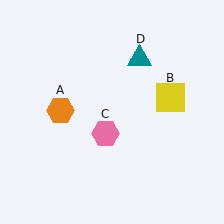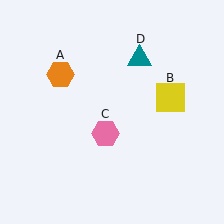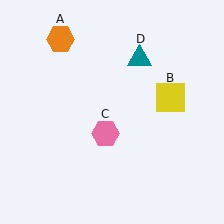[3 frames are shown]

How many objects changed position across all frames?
1 object changed position: orange hexagon (object A).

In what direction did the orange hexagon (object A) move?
The orange hexagon (object A) moved up.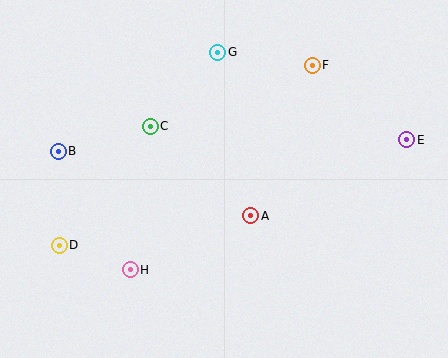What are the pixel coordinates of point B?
Point B is at (58, 151).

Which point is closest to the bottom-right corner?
Point E is closest to the bottom-right corner.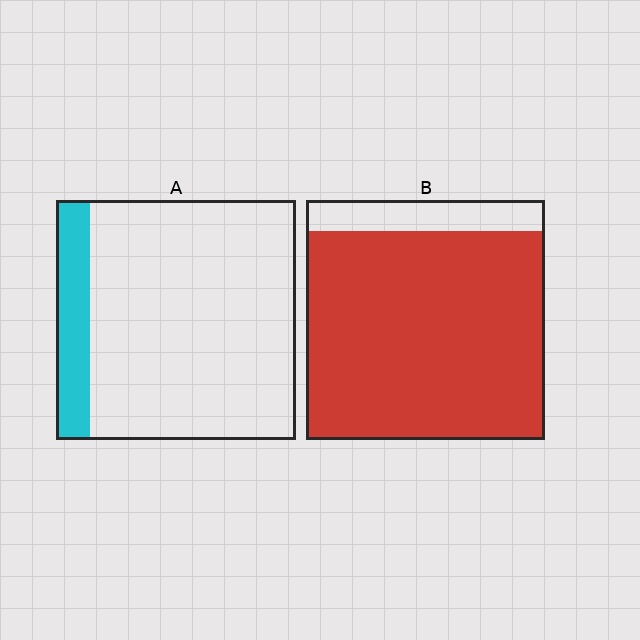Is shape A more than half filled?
No.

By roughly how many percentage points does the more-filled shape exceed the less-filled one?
By roughly 75 percentage points (B over A).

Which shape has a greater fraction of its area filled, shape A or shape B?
Shape B.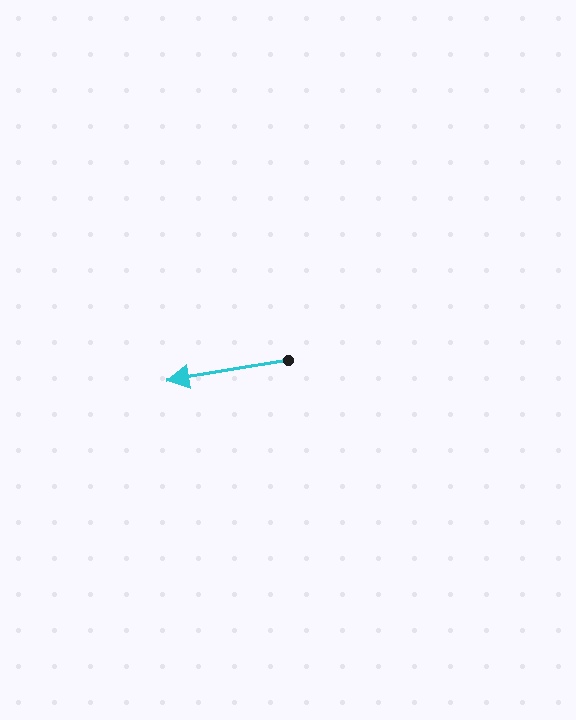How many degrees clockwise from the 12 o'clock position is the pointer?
Approximately 260 degrees.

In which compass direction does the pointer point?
West.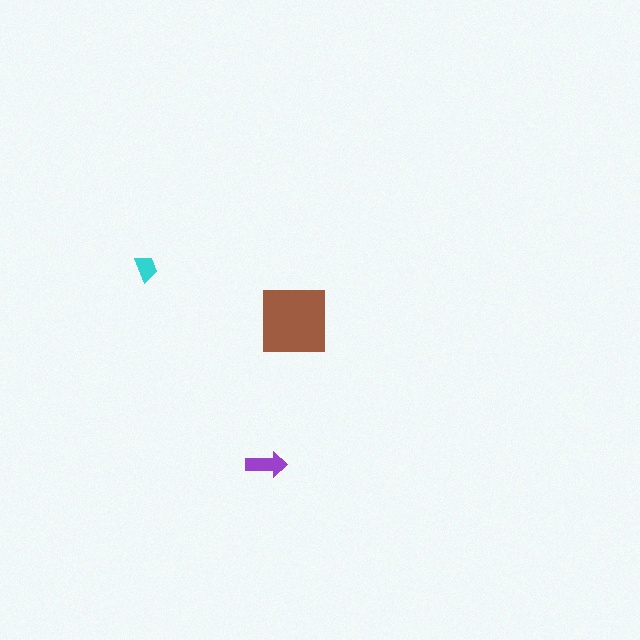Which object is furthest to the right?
The brown square is rightmost.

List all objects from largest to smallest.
The brown square, the purple arrow, the cyan trapezoid.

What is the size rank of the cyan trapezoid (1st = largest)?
3rd.